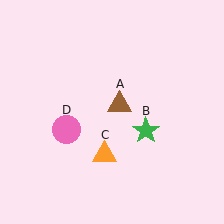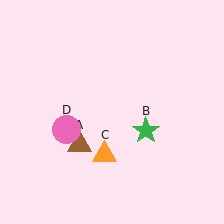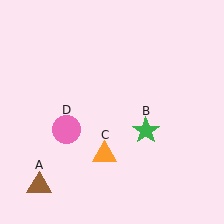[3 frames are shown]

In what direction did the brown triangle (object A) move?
The brown triangle (object A) moved down and to the left.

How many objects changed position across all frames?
1 object changed position: brown triangle (object A).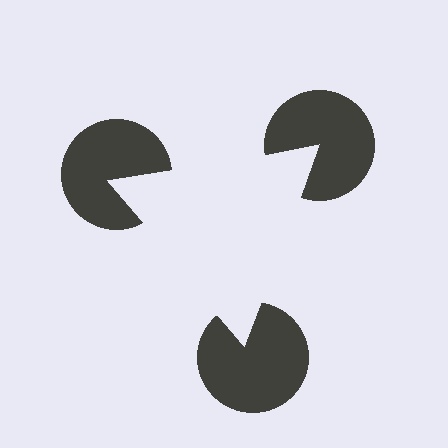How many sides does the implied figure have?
3 sides.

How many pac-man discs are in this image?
There are 3 — one at each vertex of the illusory triangle.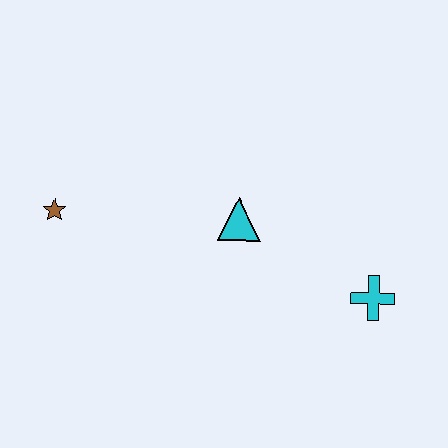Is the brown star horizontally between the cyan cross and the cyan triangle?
No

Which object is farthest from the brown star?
The cyan cross is farthest from the brown star.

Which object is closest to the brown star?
The cyan triangle is closest to the brown star.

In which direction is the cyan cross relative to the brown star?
The cyan cross is to the right of the brown star.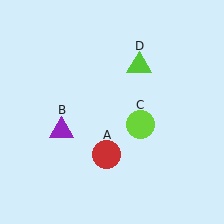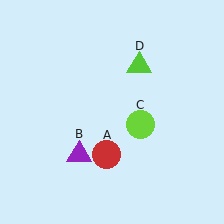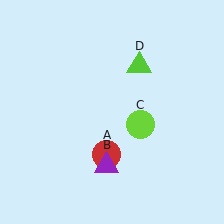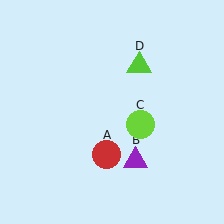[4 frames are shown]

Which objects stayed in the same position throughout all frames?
Red circle (object A) and lime circle (object C) and lime triangle (object D) remained stationary.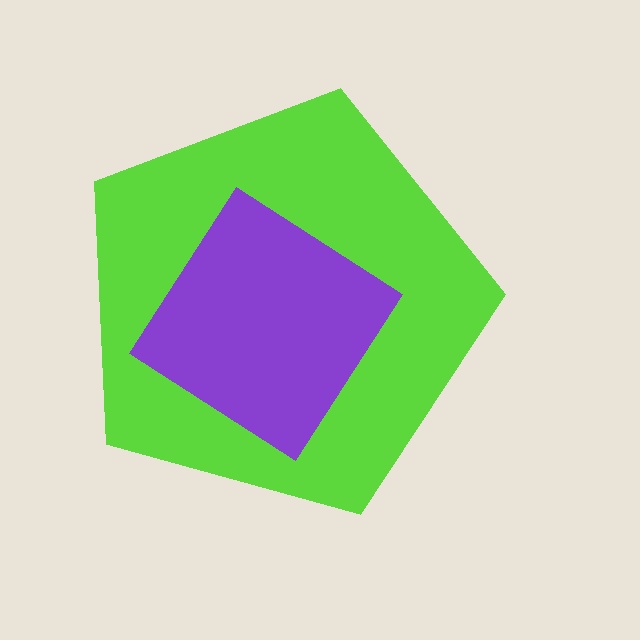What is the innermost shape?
The purple diamond.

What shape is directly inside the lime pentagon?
The purple diamond.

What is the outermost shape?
The lime pentagon.